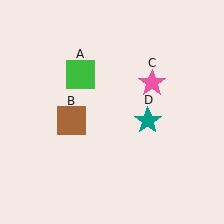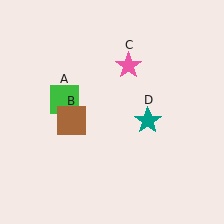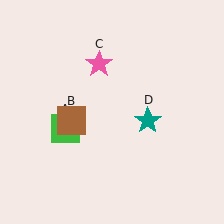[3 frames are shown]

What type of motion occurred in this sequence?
The green square (object A), pink star (object C) rotated counterclockwise around the center of the scene.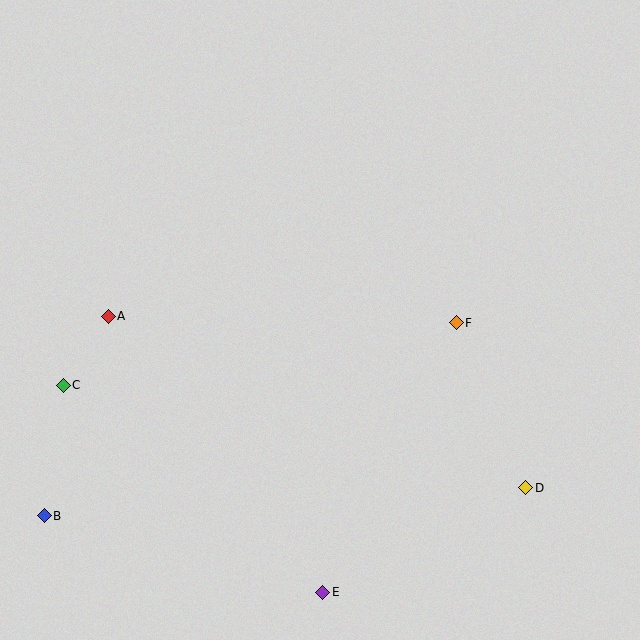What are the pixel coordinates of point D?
Point D is at (526, 488).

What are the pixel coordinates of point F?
Point F is at (456, 323).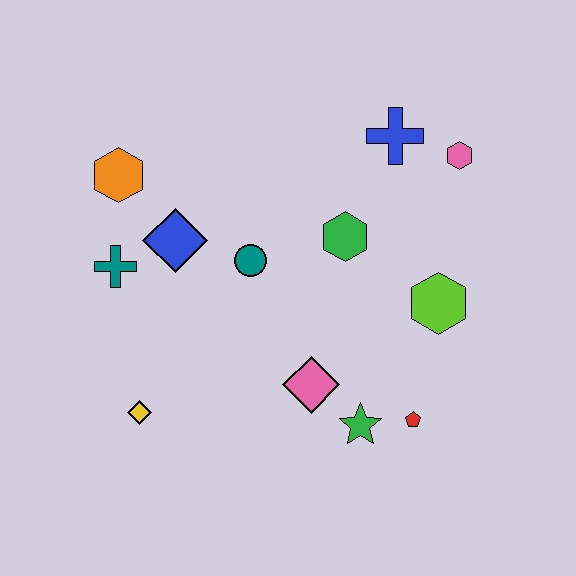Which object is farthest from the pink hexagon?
The yellow diamond is farthest from the pink hexagon.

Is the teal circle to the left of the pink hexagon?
Yes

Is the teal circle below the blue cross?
Yes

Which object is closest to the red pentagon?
The green star is closest to the red pentagon.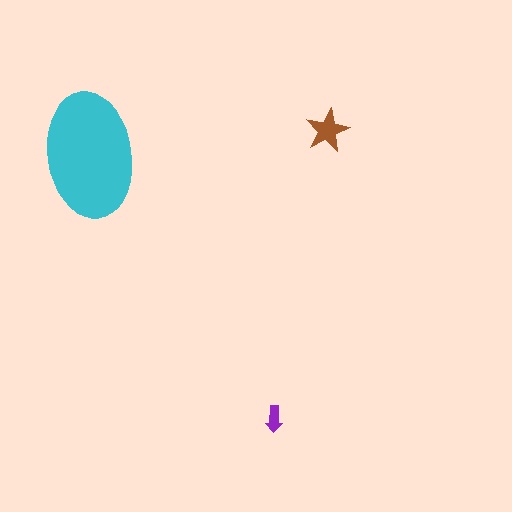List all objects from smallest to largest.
The purple arrow, the brown star, the cyan ellipse.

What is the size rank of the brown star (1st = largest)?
2nd.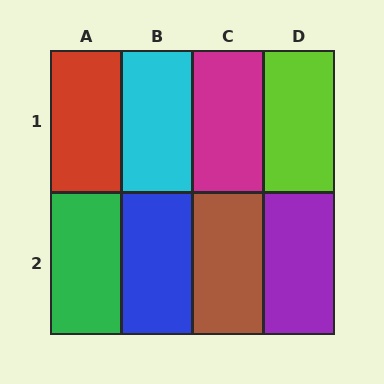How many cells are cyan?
1 cell is cyan.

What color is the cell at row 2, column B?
Blue.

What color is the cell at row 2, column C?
Brown.